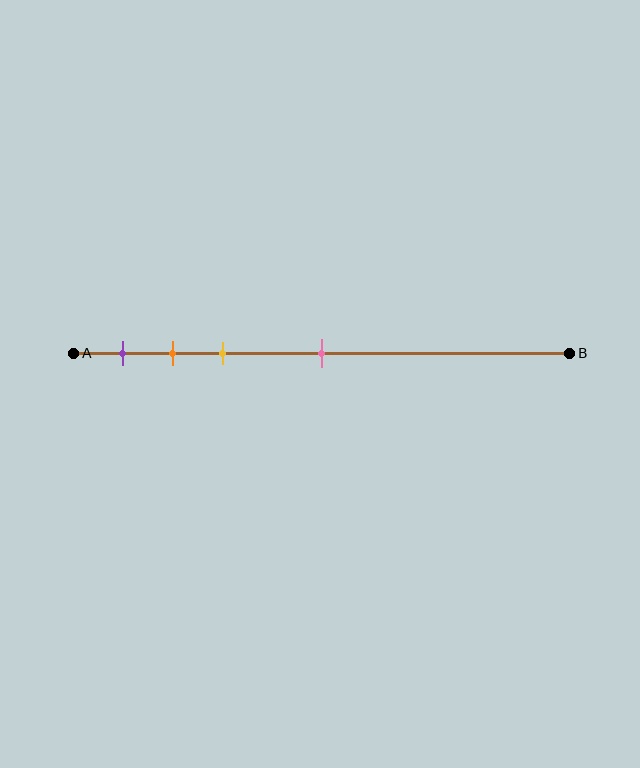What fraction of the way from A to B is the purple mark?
The purple mark is approximately 10% (0.1) of the way from A to B.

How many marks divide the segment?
There are 4 marks dividing the segment.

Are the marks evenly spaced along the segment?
No, the marks are not evenly spaced.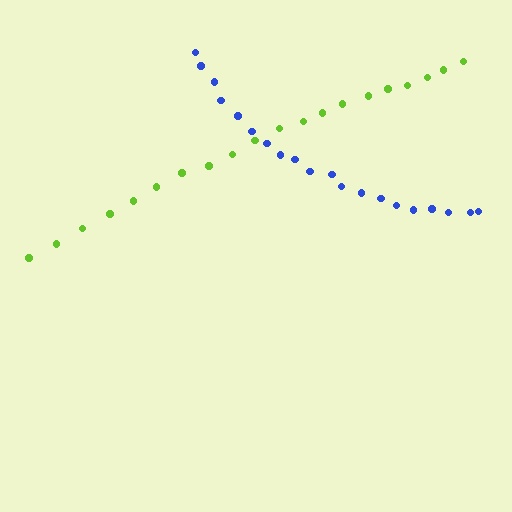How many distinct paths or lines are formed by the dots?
There are 2 distinct paths.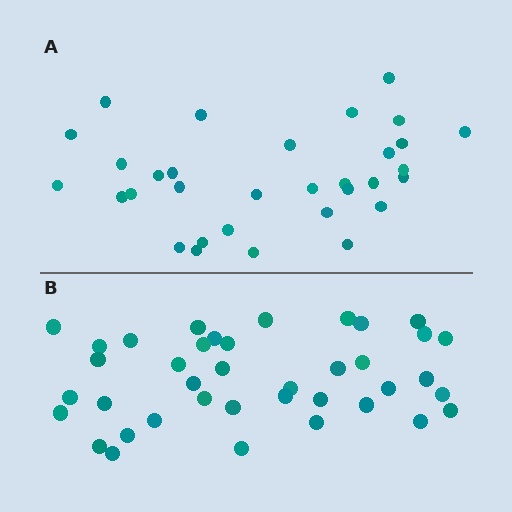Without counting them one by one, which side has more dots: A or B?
Region B (the bottom region) has more dots.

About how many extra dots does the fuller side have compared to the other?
Region B has roughly 8 or so more dots than region A.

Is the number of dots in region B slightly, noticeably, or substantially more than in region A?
Region B has only slightly more — the two regions are fairly close. The ratio is roughly 1.2 to 1.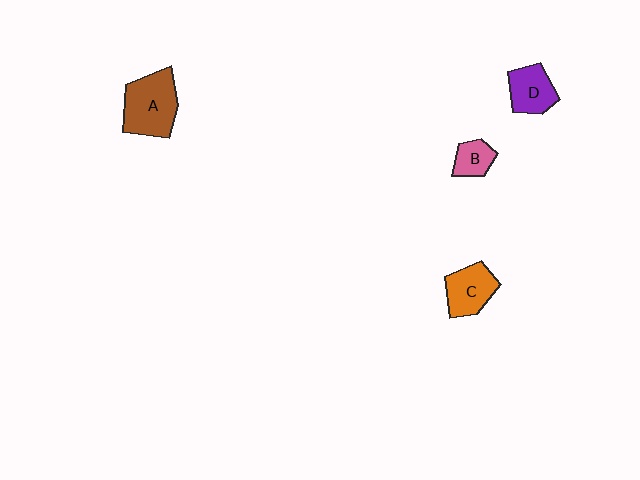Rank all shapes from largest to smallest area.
From largest to smallest: A (brown), C (orange), D (purple), B (pink).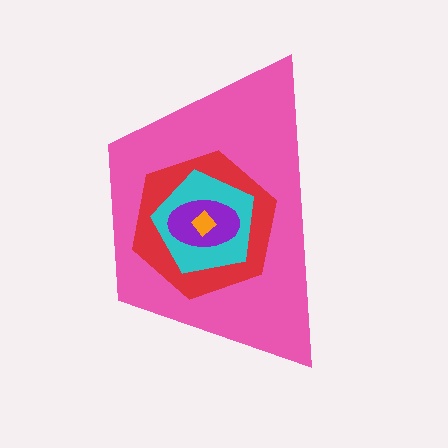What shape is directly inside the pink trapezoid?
The red hexagon.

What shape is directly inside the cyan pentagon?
The purple ellipse.